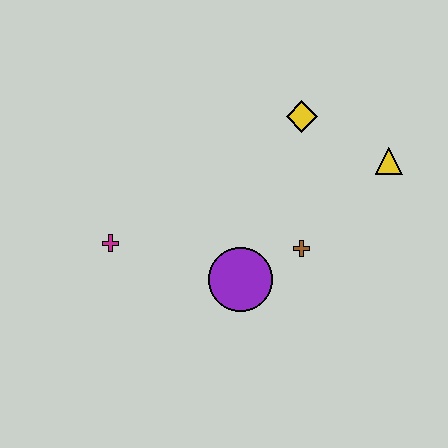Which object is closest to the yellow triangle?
The yellow diamond is closest to the yellow triangle.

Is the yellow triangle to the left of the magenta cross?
No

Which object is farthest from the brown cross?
The magenta cross is farthest from the brown cross.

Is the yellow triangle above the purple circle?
Yes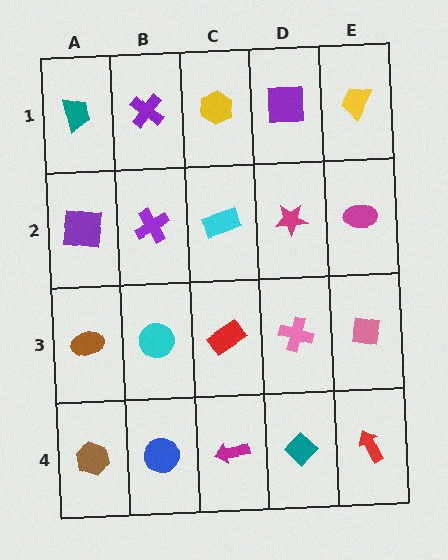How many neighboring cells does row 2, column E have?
3.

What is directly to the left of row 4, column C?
A blue circle.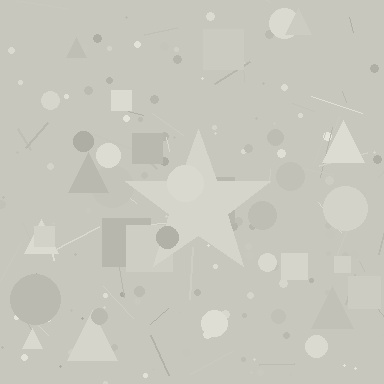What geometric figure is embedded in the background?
A star is embedded in the background.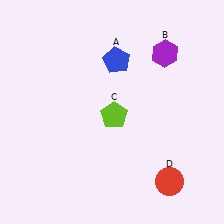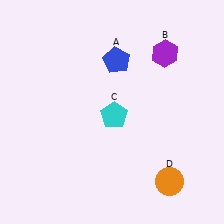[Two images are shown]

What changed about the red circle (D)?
In Image 1, D is red. In Image 2, it changed to orange.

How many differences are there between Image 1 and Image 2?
There are 2 differences between the two images.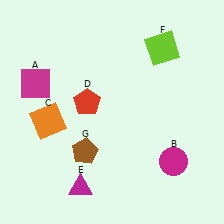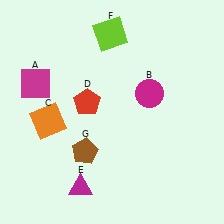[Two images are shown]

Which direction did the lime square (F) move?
The lime square (F) moved left.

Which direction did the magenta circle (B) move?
The magenta circle (B) moved up.